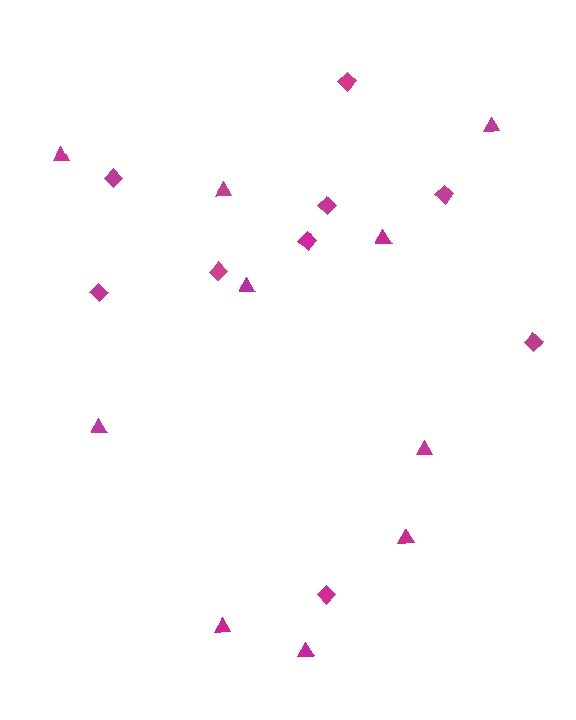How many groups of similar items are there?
There are 2 groups: one group of diamonds (9) and one group of triangles (10).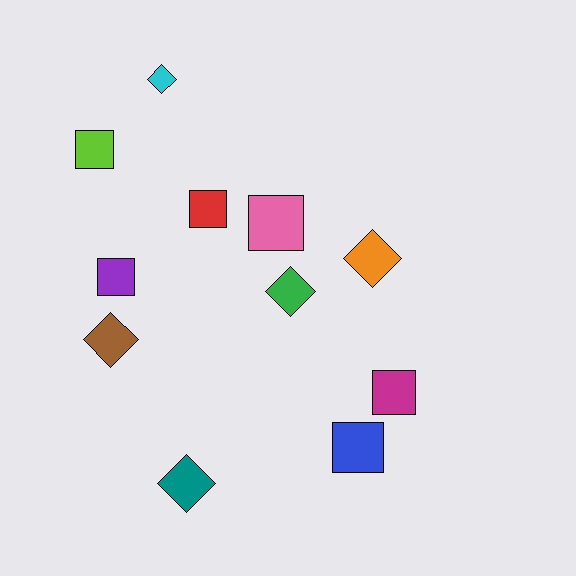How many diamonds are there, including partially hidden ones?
There are 5 diamonds.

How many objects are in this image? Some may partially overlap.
There are 11 objects.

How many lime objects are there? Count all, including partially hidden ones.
There is 1 lime object.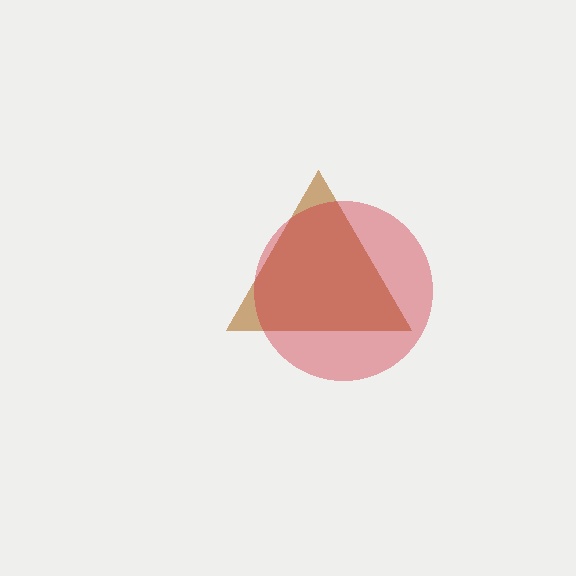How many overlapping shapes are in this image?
There are 2 overlapping shapes in the image.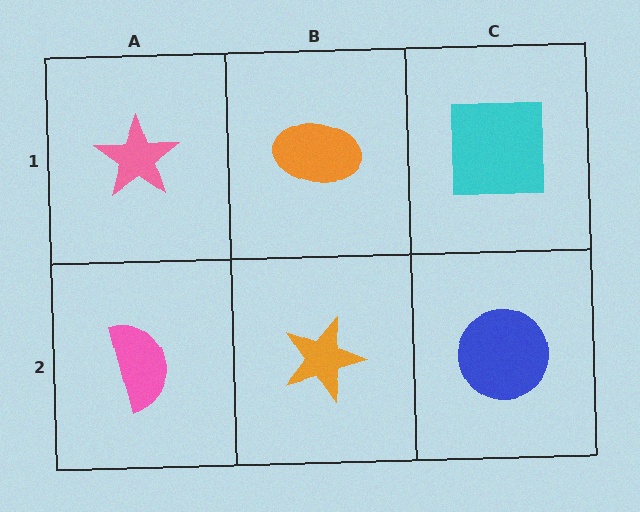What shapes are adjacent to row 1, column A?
A pink semicircle (row 2, column A), an orange ellipse (row 1, column B).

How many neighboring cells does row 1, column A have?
2.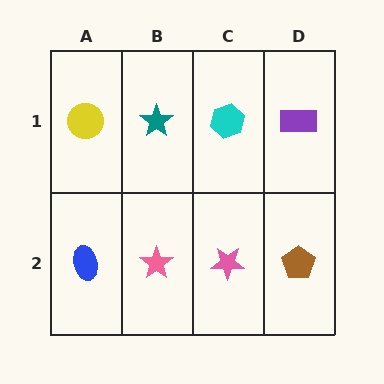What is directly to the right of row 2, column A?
A pink star.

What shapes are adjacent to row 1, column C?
A pink star (row 2, column C), a teal star (row 1, column B), a purple rectangle (row 1, column D).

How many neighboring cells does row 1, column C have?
3.